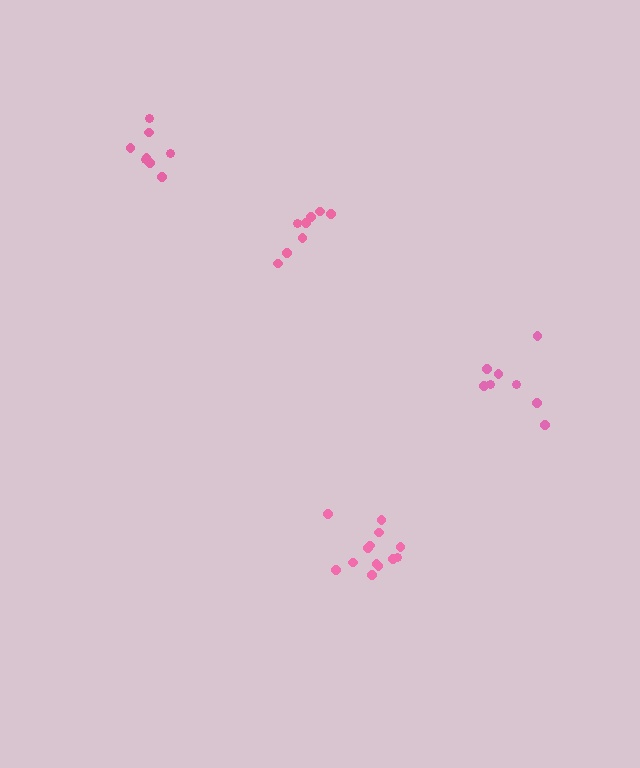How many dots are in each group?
Group 1: 13 dots, Group 2: 8 dots, Group 3: 8 dots, Group 4: 8 dots (37 total).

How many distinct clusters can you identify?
There are 4 distinct clusters.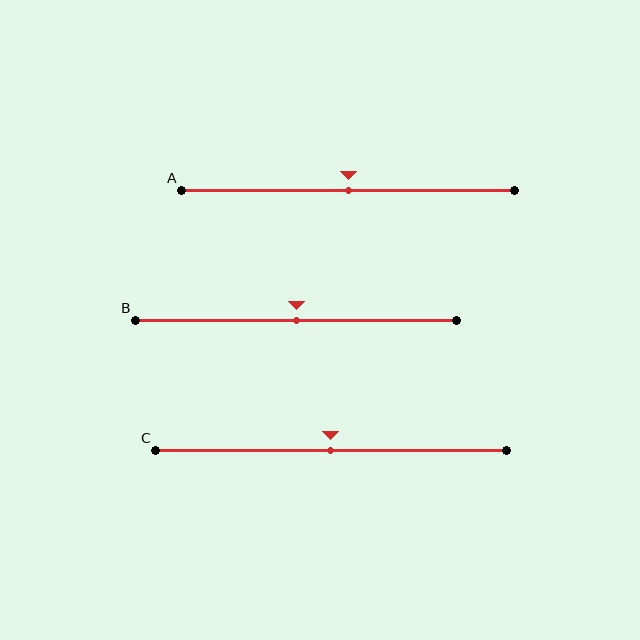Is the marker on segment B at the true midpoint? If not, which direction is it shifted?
Yes, the marker on segment B is at the true midpoint.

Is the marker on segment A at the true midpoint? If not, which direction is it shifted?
Yes, the marker on segment A is at the true midpoint.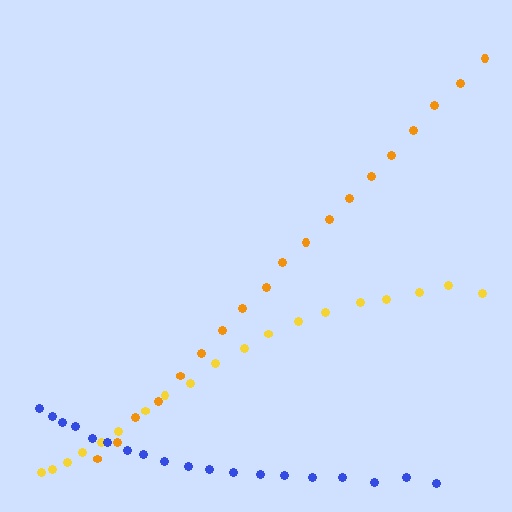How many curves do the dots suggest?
There are 3 distinct paths.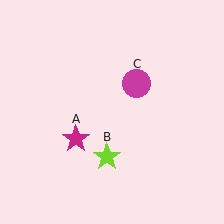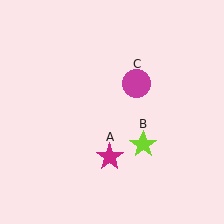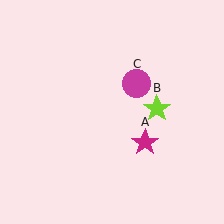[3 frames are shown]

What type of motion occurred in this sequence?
The magenta star (object A), lime star (object B) rotated counterclockwise around the center of the scene.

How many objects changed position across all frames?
2 objects changed position: magenta star (object A), lime star (object B).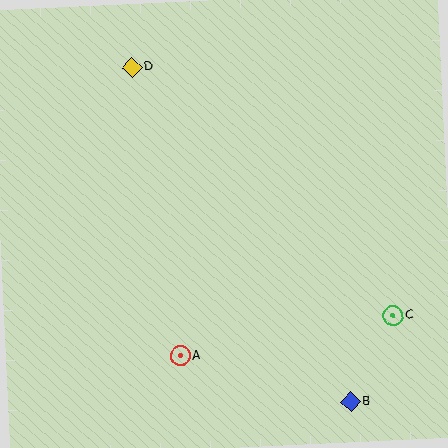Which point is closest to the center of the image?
Point A at (180, 356) is closest to the center.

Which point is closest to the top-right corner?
Point C is closest to the top-right corner.